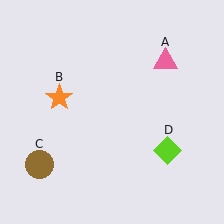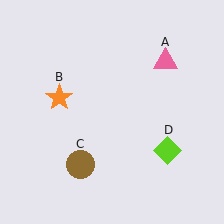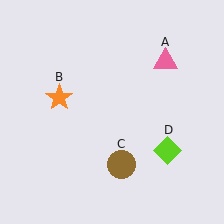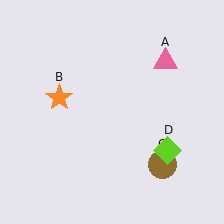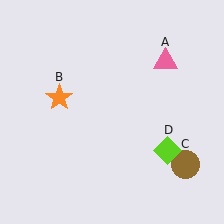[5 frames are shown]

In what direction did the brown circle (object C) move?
The brown circle (object C) moved right.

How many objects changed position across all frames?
1 object changed position: brown circle (object C).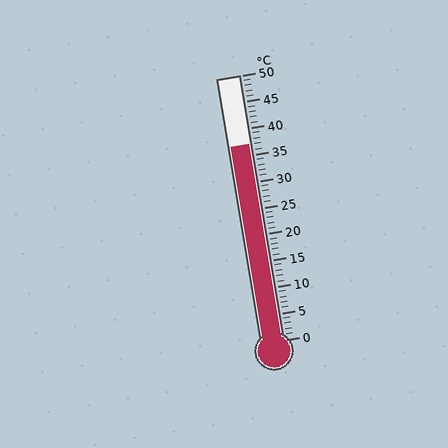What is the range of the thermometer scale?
The thermometer scale ranges from 0°C to 50°C.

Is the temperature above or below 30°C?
The temperature is above 30°C.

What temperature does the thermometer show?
The thermometer shows approximately 37°C.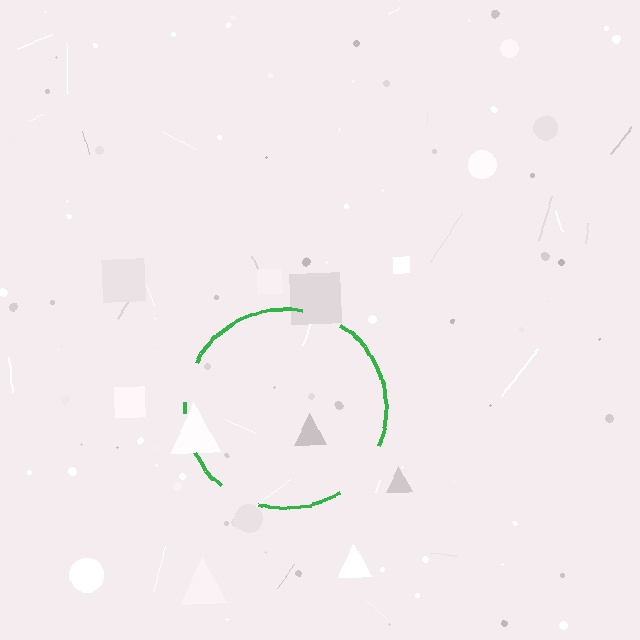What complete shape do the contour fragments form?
The contour fragments form a circle.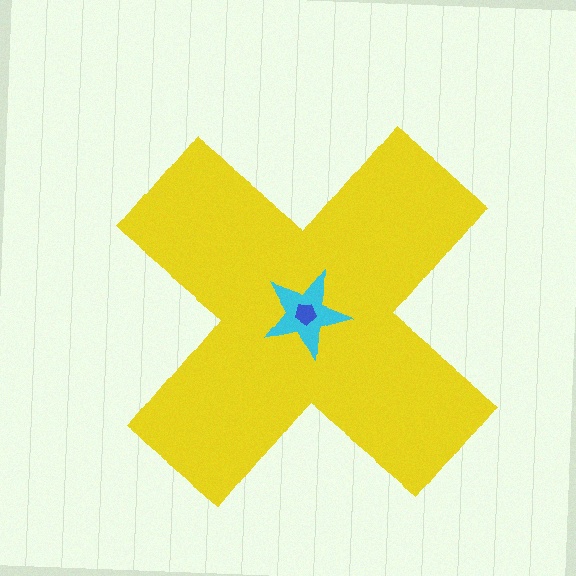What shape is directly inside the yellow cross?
The cyan star.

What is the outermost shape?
The yellow cross.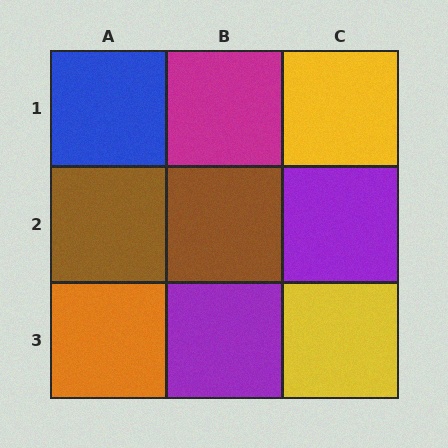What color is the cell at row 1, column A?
Blue.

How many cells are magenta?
1 cell is magenta.